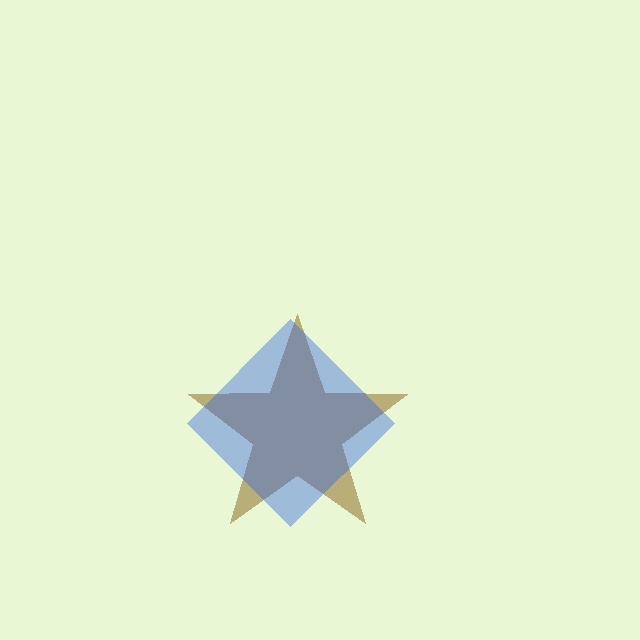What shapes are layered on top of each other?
The layered shapes are: a brown star, a blue diamond.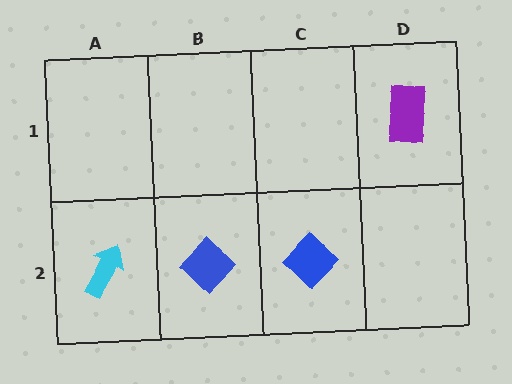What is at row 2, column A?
A cyan arrow.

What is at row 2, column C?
A blue diamond.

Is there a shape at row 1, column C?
No, that cell is empty.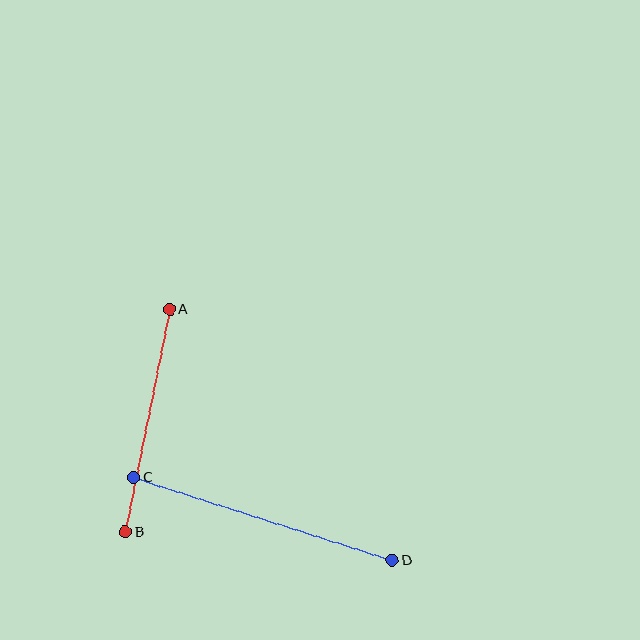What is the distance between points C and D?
The distance is approximately 271 pixels.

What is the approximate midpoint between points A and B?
The midpoint is at approximately (147, 421) pixels.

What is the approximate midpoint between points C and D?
The midpoint is at approximately (263, 519) pixels.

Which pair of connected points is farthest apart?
Points C and D are farthest apart.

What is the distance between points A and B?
The distance is approximately 227 pixels.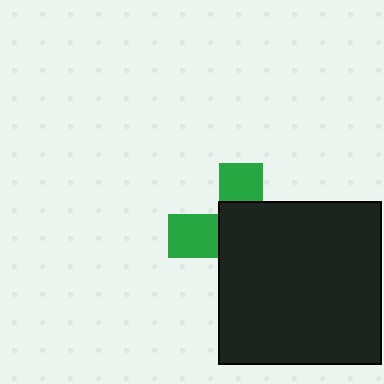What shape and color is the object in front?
The object in front is a black square.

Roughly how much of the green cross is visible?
A small part of it is visible (roughly 35%).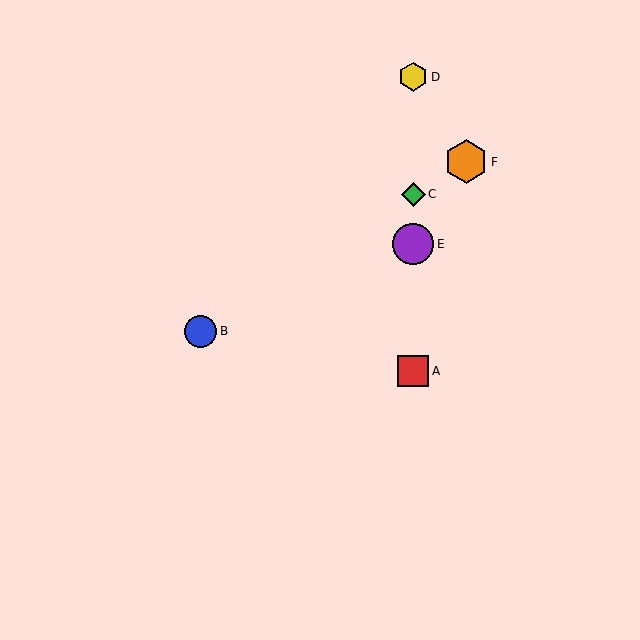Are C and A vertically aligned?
Yes, both are at x≈413.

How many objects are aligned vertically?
4 objects (A, C, D, E) are aligned vertically.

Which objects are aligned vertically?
Objects A, C, D, E are aligned vertically.